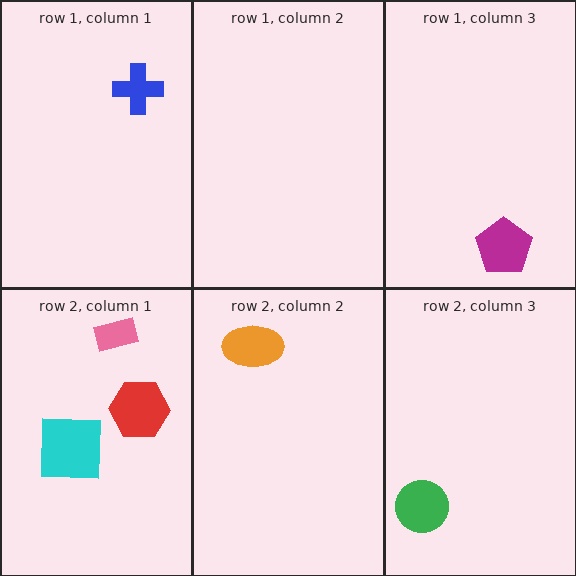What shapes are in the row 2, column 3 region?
The green circle.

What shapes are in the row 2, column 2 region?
The orange ellipse.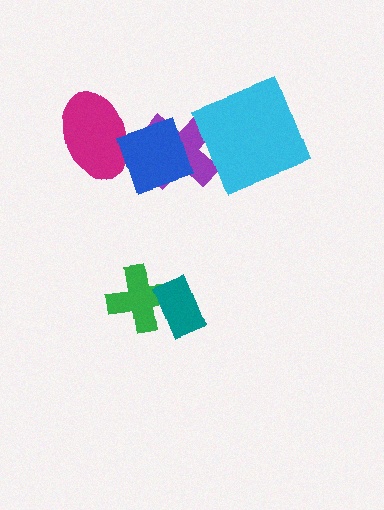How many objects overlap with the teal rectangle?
1 object overlaps with the teal rectangle.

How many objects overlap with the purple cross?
2 objects overlap with the purple cross.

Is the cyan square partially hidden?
No, no other shape covers it.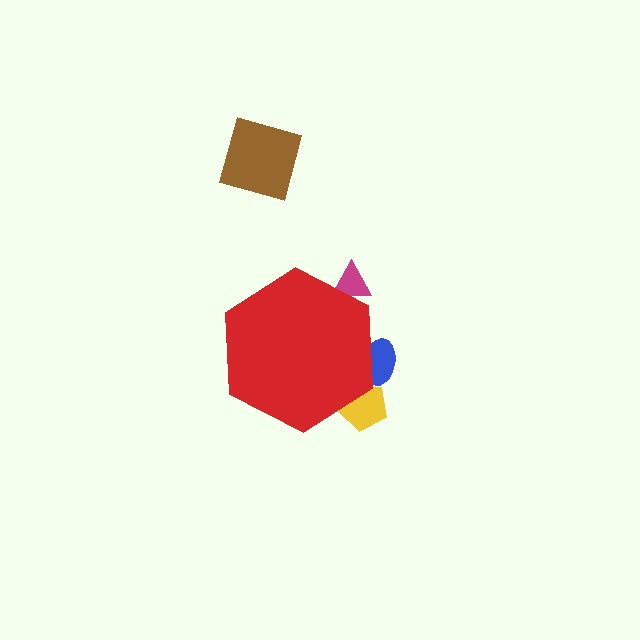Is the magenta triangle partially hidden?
Yes, the magenta triangle is partially hidden behind the red hexagon.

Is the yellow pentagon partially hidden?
Yes, the yellow pentagon is partially hidden behind the red hexagon.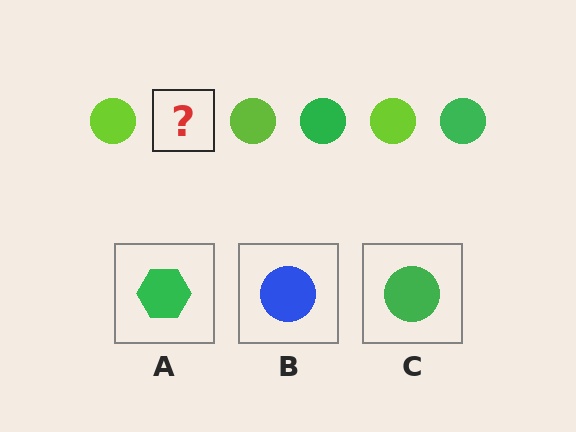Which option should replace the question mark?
Option C.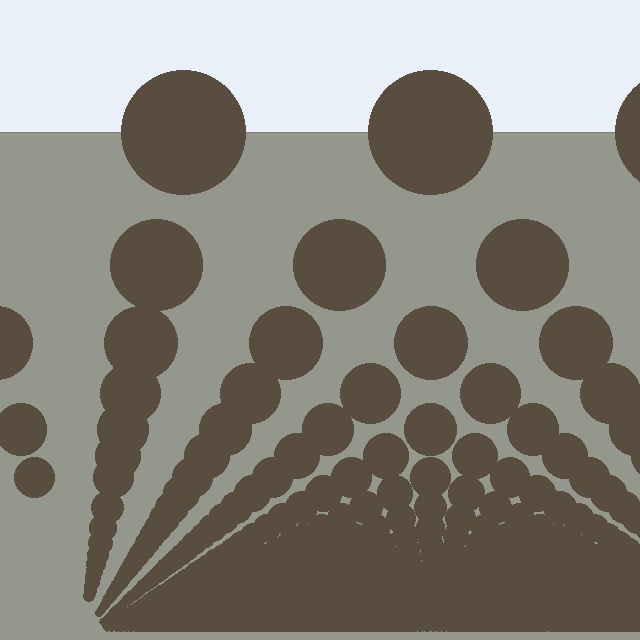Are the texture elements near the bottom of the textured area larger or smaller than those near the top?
Smaller. The gradient is inverted — elements near the bottom are smaller and denser.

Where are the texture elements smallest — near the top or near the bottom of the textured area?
Near the bottom.